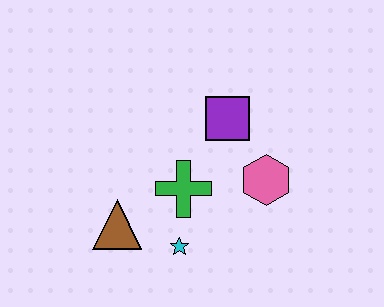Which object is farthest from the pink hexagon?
The brown triangle is farthest from the pink hexagon.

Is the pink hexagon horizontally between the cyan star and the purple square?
No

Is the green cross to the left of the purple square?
Yes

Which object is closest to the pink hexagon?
The purple square is closest to the pink hexagon.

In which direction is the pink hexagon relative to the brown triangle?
The pink hexagon is to the right of the brown triangle.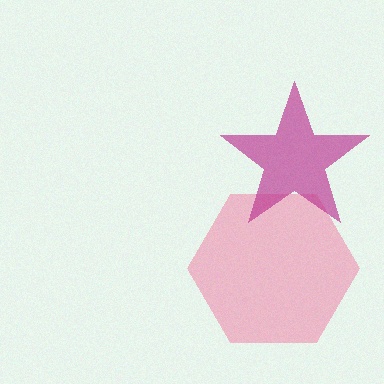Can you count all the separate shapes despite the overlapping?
Yes, there are 2 separate shapes.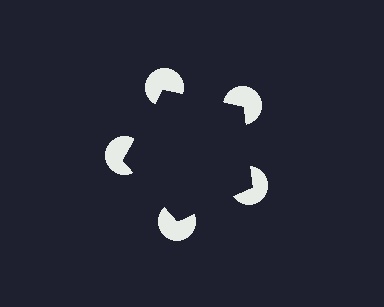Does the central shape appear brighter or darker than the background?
It typically appears slightly darker than the background, even though no actual brightness change is drawn.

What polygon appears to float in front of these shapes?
An illusory pentagon — its edges are inferred from the aligned wedge cuts in the pac-man discs, not physically drawn.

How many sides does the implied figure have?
5 sides.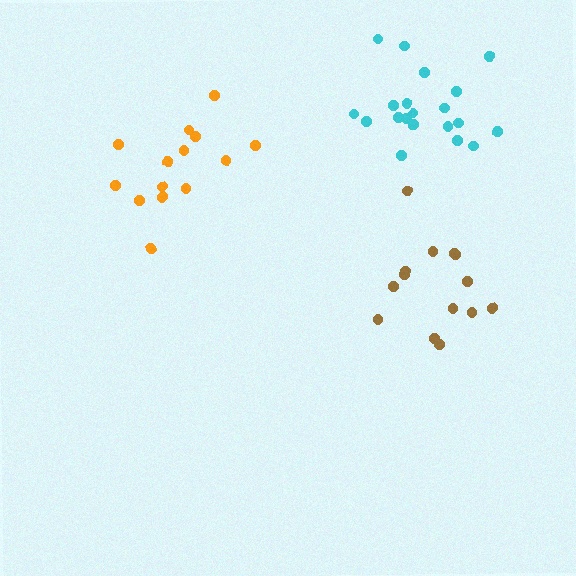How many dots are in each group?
Group 1: 14 dots, Group 2: 14 dots, Group 3: 20 dots (48 total).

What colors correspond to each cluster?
The clusters are colored: orange, brown, cyan.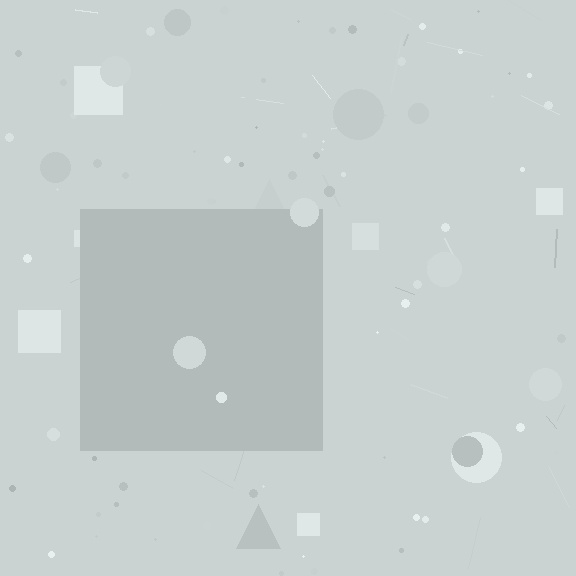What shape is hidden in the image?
A square is hidden in the image.